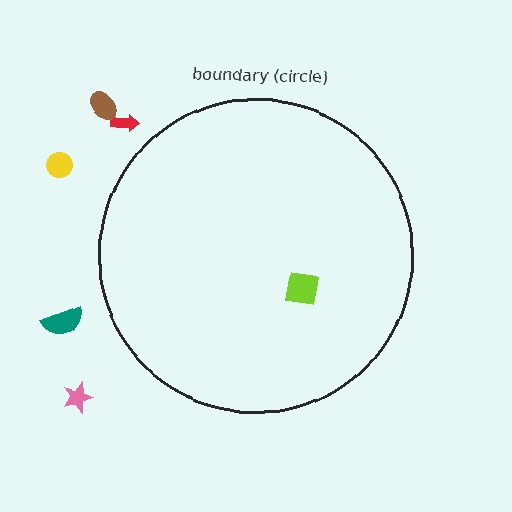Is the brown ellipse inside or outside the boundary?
Outside.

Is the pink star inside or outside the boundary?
Outside.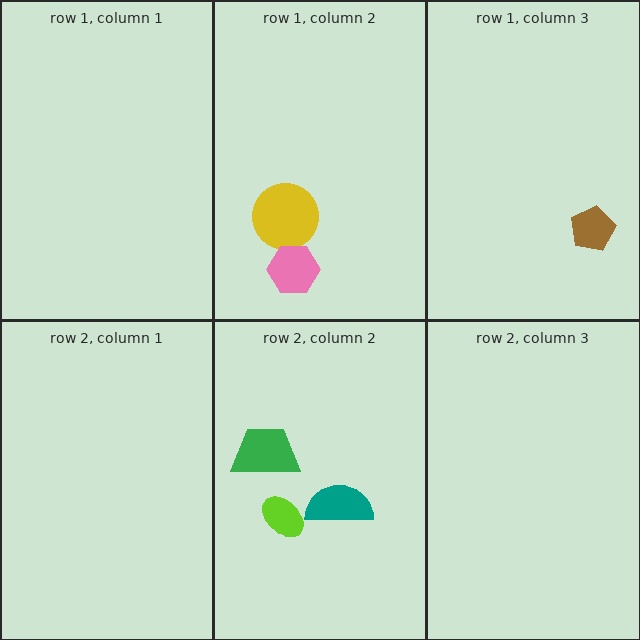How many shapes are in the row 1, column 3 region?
1.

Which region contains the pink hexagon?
The row 1, column 2 region.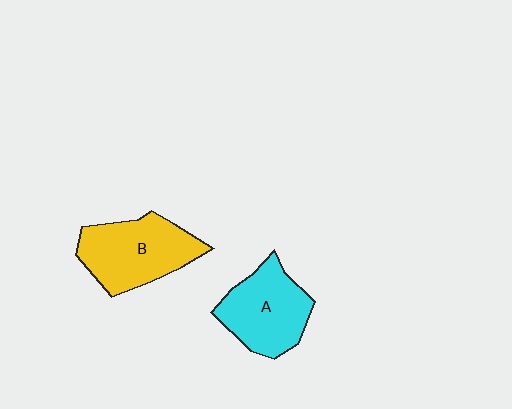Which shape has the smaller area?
Shape A (cyan).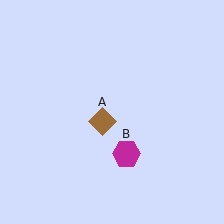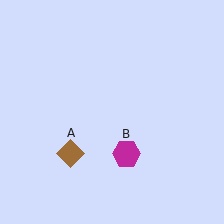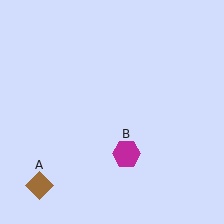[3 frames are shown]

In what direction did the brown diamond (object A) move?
The brown diamond (object A) moved down and to the left.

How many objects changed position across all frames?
1 object changed position: brown diamond (object A).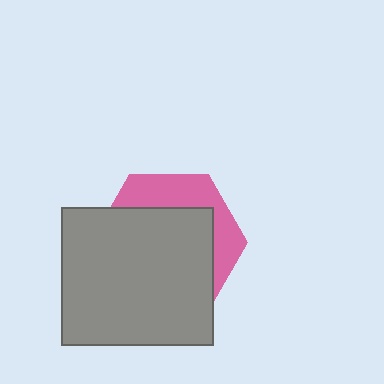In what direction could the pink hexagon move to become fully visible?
The pink hexagon could move up. That would shift it out from behind the gray rectangle entirely.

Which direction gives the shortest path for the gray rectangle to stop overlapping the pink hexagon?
Moving down gives the shortest separation.